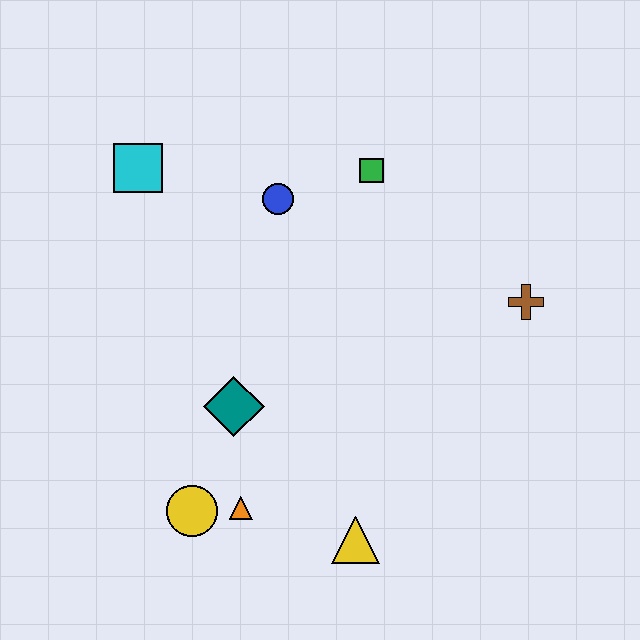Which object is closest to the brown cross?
The green square is closest to the brown cross.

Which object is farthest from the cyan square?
The yellow triangle is farthest from the cyan square.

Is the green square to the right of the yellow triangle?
Yes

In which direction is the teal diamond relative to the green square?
The teal diamond is below the green square.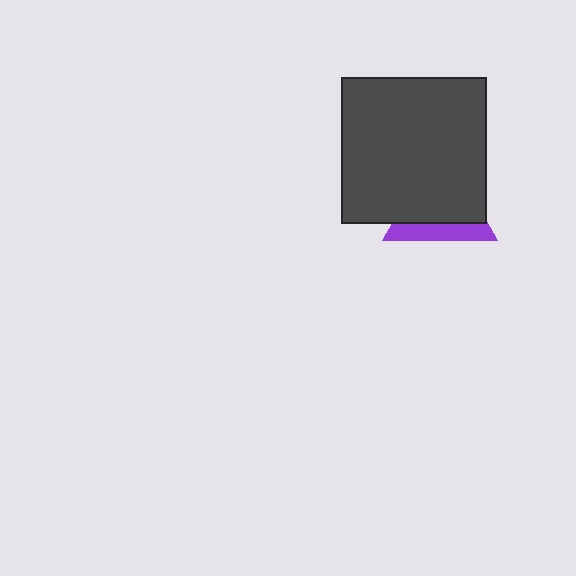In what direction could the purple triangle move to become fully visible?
The purple triangle could move down. That would shift it out from behind the dark gray square entirely.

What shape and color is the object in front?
The object in front is a dark gray square.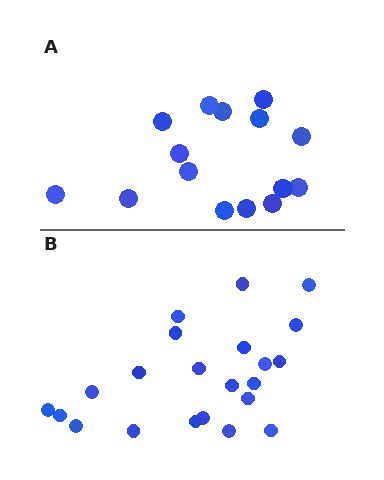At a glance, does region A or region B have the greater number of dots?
Region B (the bottom region) has more dots.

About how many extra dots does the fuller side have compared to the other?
Region B has roughly 8 or so more dots than region A.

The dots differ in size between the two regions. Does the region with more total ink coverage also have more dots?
No. Region A has more total ink coverage because its dots are larger, but region B actually contains more individual dots. Total area can be misleading — the number of items is what matters here.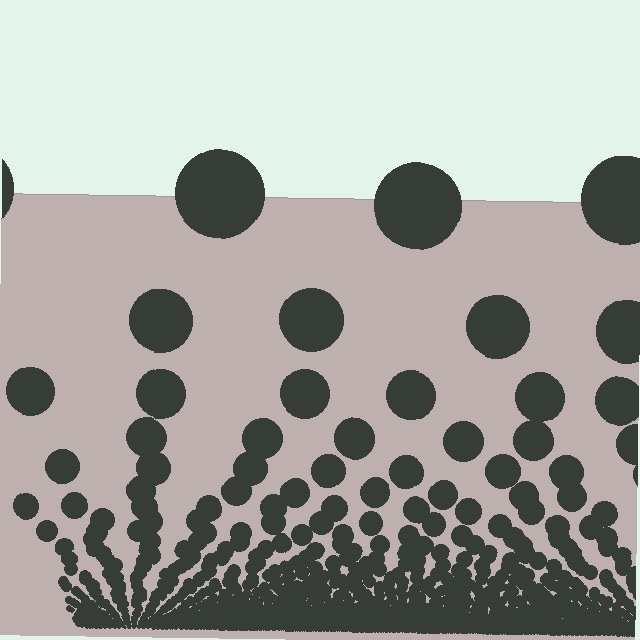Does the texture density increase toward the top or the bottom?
Density increases toward the bottom.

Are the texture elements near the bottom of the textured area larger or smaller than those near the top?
Smaller. The gradient is inverted — elements near the bottom are smaller and denser.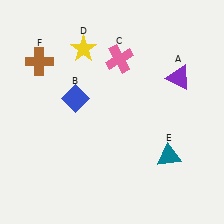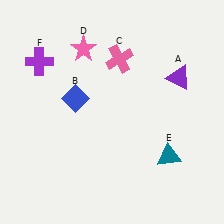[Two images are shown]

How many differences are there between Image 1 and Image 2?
There are 2 differences between the two images.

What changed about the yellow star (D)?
In Image 1, D is yellow. In Image 2, it changed to pink.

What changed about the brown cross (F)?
In Image 1, F is brown. In Image 2, it changed to purple.